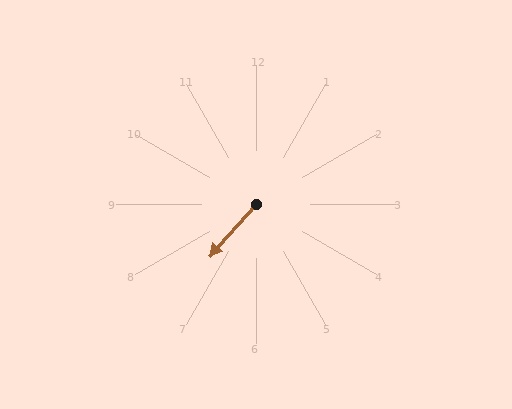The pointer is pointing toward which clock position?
Roughly 7 o'clock.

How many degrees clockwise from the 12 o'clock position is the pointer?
Approximately 222 degrees.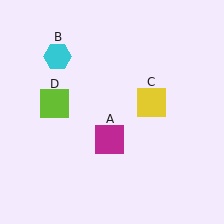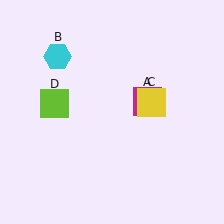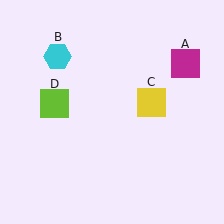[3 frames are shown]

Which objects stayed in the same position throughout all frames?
Cyan hexagon (object B) and yellow square (object C) and lime square (object D) remained stationary.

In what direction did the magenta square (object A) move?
The magenta square (object A) moved up and to the right.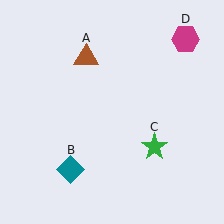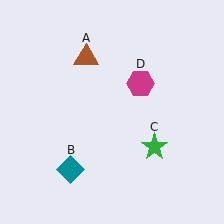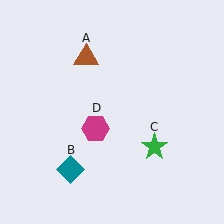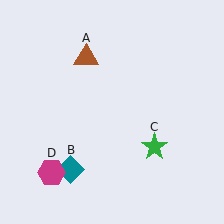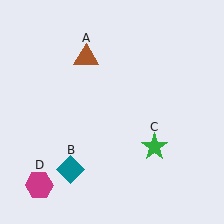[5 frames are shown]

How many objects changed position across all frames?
1 object changed position: magenta hexagon (object D).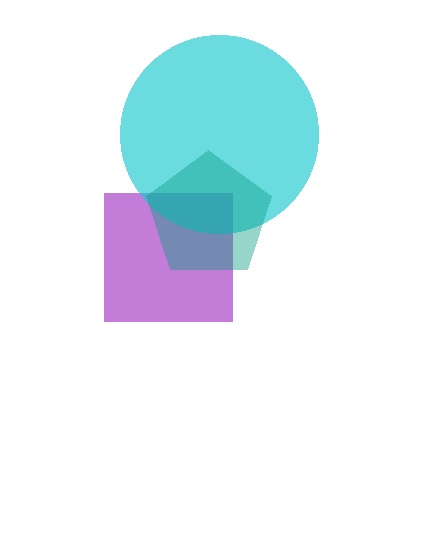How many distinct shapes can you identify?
There are 3 distinct shapes: a purple square, a cyan circle, a teal pentagon.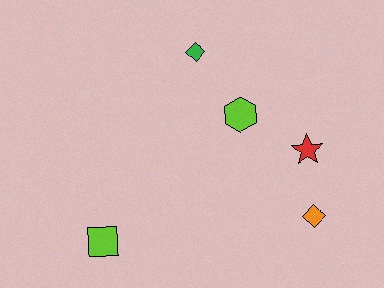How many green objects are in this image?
There is 1 green object.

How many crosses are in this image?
There are no crosses.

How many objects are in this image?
There are 5 objects.